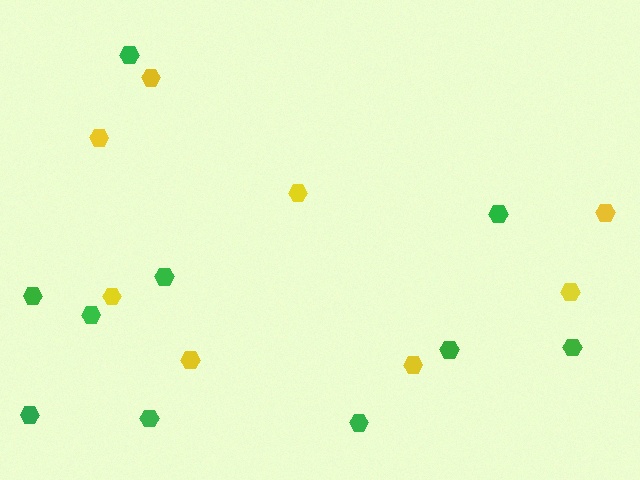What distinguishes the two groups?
There are 2 groups: one group of green hexagons (10) and one group of yellow hexagons (8).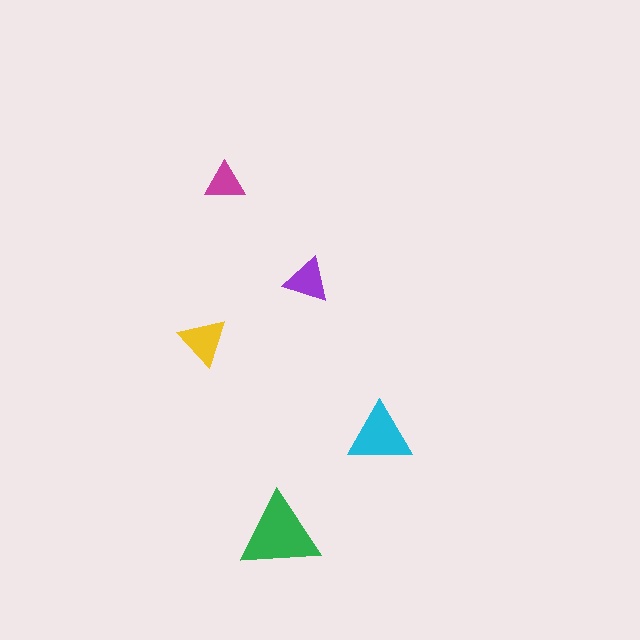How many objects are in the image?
There are 5 objects in the image.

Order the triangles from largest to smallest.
the green one, the cyan one, the yellow one, the purple one, the magenta one.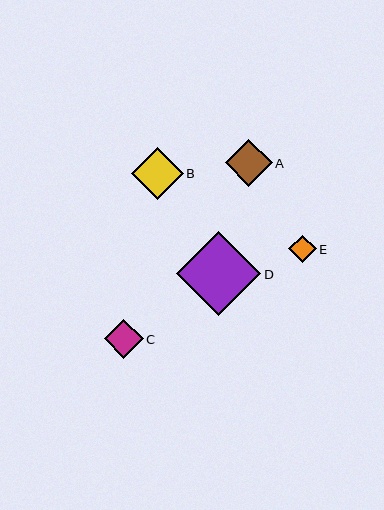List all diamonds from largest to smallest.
From largest to smallest: D, B, A, C, E.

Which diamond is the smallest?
Diamond E is the smallest with a size of approximately 28 pixels.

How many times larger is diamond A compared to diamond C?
Diamond A is approximately 1.2 times the size of diamond C.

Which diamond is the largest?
Diamond D is the largest with a size of approximately 84 pixels.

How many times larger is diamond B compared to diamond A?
Diamond B is approximately 1.1 times the size of diamond A.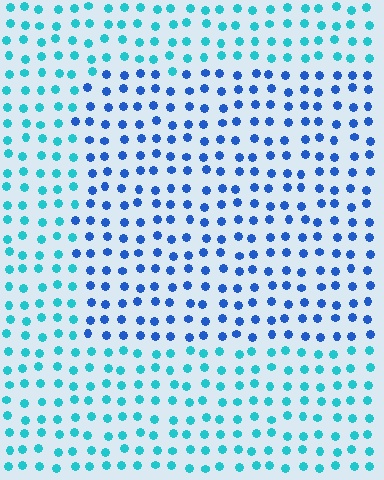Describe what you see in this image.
The image is filled with small cyan elements in a uniform arrangement. A rectangle-shaped region is visible where the elements are tinted to a slightly different hue, forming a subtle color boundary.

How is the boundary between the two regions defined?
The boundary is defined purely by a slight shift in hue (about 38 degrees). Spacing, size, and orientation are identical on both sides.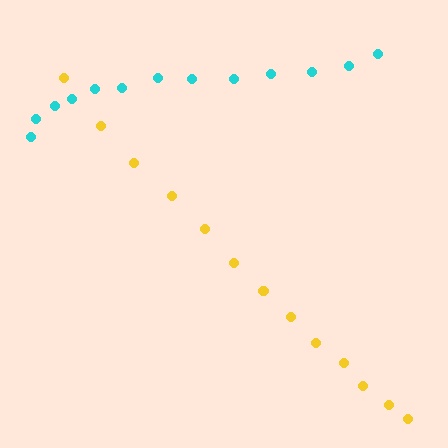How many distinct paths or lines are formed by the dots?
There are 2 distinct paths.